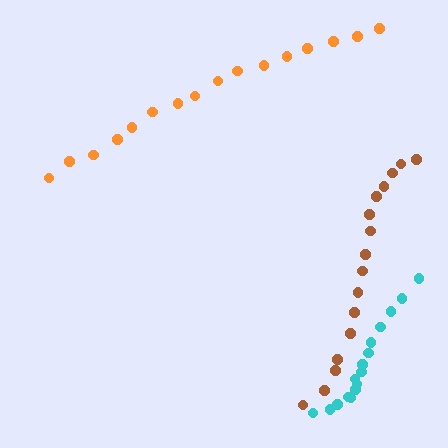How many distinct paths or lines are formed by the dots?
There are 3 distinct paths.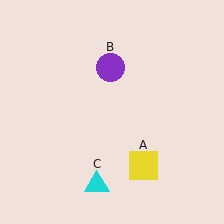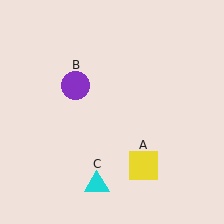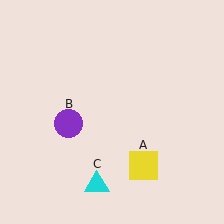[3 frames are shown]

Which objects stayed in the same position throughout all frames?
Yellow square (object A) and cyan triangle (object C) remained stationary.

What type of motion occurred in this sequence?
The purple circle (object B) rotated counterclockwise around the center of the scene.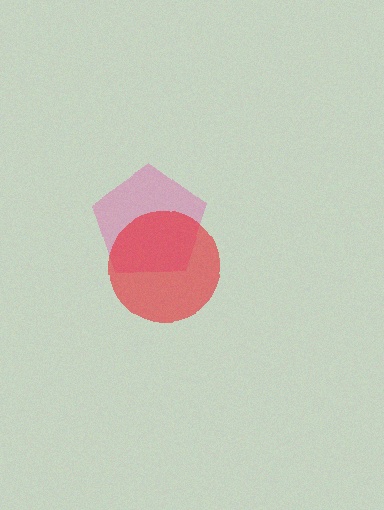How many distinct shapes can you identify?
There are 2 distinct shapes: a pink pentagon, a red circle.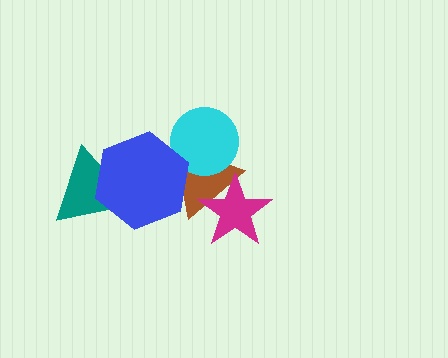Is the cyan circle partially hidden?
Yes, it is partially covered by another shape.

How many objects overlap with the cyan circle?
2 objects overlap with the cyan circle.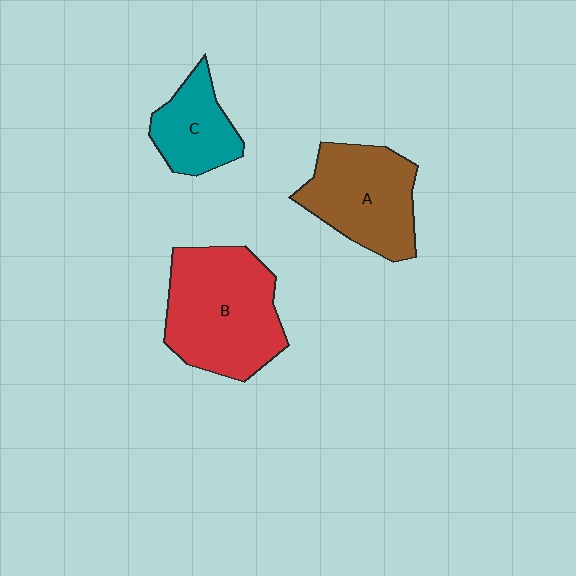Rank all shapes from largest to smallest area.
From largest to smallest: B (red), A (brown), C (teal).